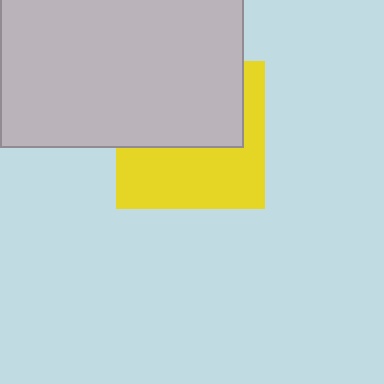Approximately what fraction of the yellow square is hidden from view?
Roughly 50% of the yellow square is hidden behind the light gray rectangle.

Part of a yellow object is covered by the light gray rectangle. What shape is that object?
It is a square.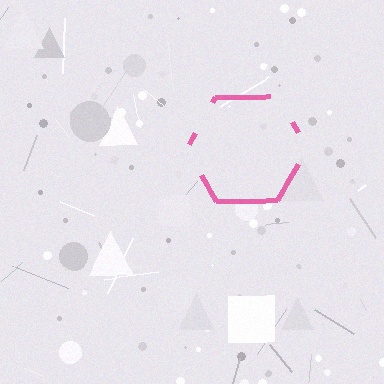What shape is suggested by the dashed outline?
The dashed outline suggests a hexagon.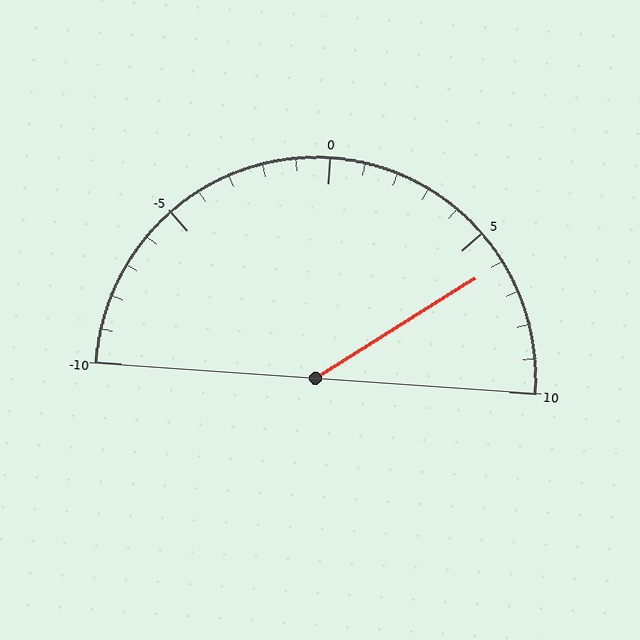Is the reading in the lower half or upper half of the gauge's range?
The reading is in the upper half of the range (-10 to 10).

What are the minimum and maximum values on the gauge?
The gauge ranges from -10 to 10.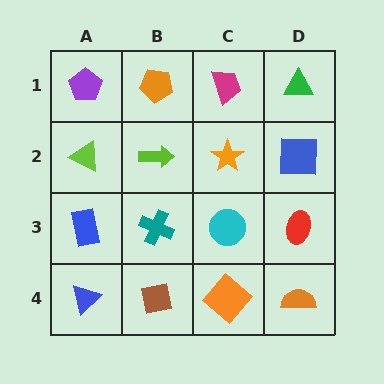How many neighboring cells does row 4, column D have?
2.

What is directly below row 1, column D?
A blue square.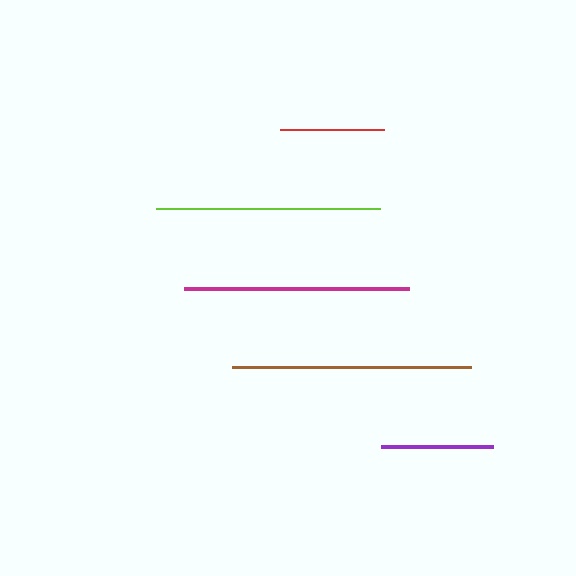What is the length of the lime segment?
The lime segment is approximately 224 pixels long.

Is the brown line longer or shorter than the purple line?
The brown line is longer than the purple line.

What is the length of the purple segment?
The purple segment is approximately 112 pixels long.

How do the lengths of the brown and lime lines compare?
The brown and lime lines are approximately the same length.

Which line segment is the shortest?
The red line is the shortest at approximately 104 pixels.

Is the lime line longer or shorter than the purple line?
The lime line is longer than the purple line.